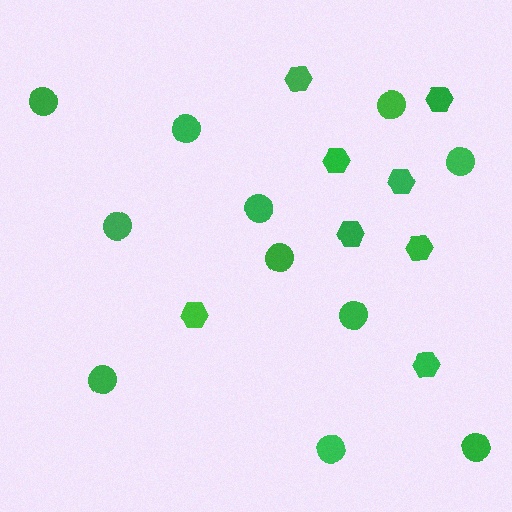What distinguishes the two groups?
There are 2 groups: one group of hexagons (8) and one group of circles (11).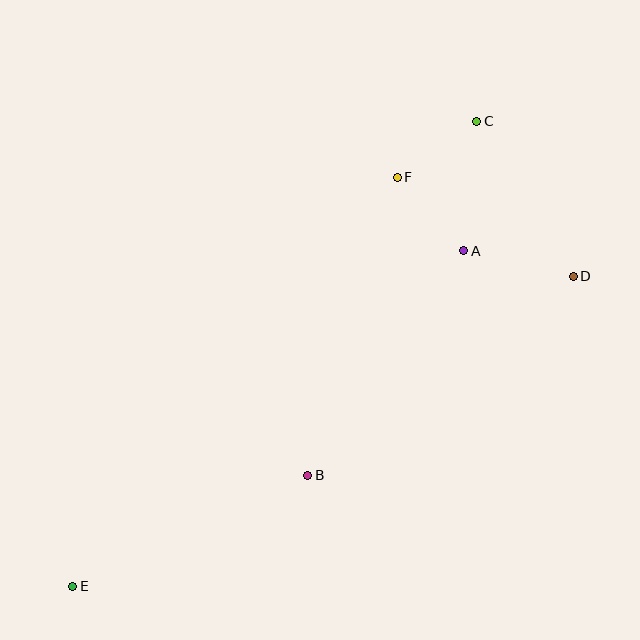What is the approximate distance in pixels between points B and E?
The distance between B and E is approximately 260 pixels.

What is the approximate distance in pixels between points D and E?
The distance between D and E is approximately 589 pixels.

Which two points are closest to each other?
Points C and F are closest to each other.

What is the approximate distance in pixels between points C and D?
The distance between C and D is approximately 182 pixels.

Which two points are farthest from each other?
Points C and E are farthest from each other.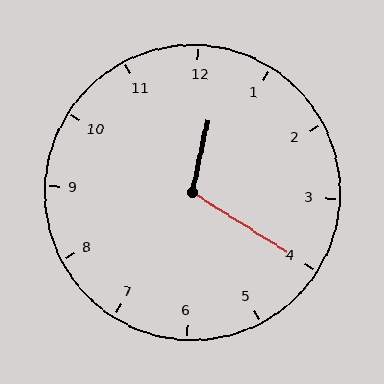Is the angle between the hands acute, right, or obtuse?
It is obtuse.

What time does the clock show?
12:20.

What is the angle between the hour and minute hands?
Approximately 110 degrees.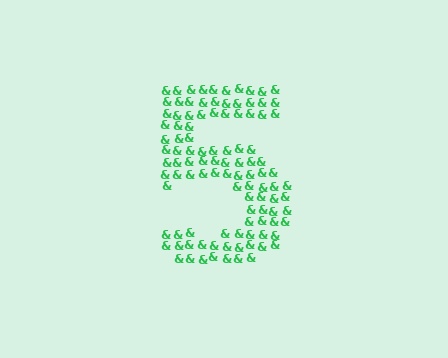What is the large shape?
The large shape is the digit 5.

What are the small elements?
The small elements are ampersands.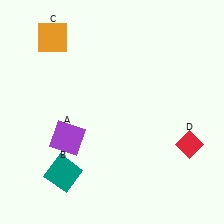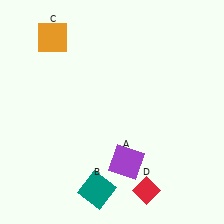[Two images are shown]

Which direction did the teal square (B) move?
The teal square (B) moved right.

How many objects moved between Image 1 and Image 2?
3 objects moved between the two images.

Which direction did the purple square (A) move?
The purple square (A) moved right.